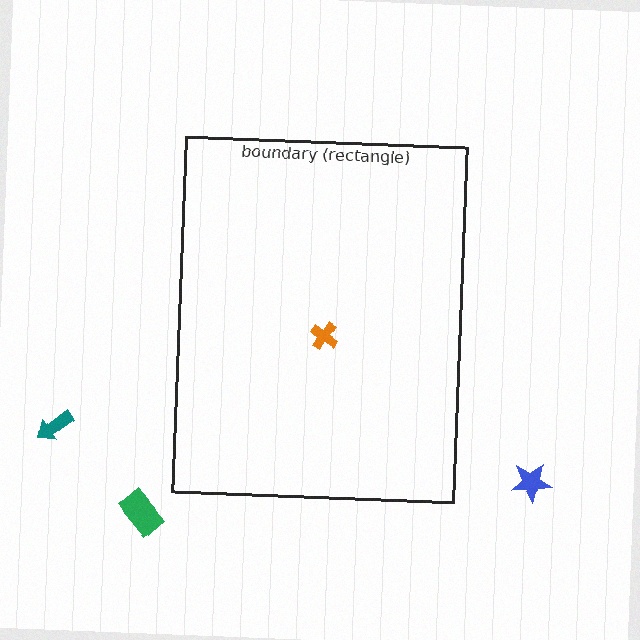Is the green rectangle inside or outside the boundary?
Outside.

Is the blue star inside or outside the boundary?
Outside.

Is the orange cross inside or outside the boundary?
Inside.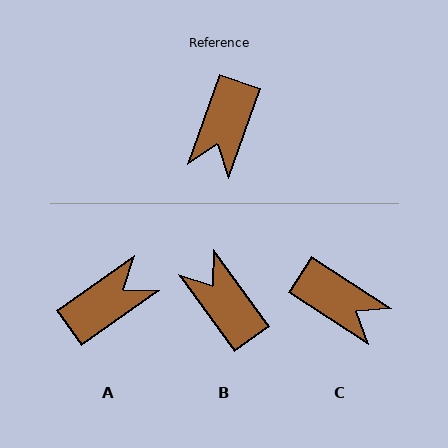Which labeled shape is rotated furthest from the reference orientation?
A, about 145 degrees away.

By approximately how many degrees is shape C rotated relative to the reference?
Approximately 76 degrees counter-clockwise.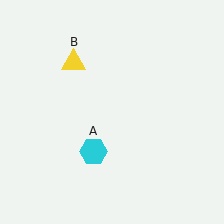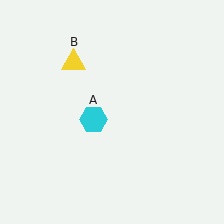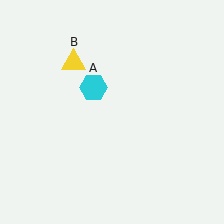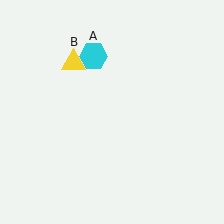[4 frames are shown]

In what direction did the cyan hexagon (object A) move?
The cyan hexagon (object A) moved up.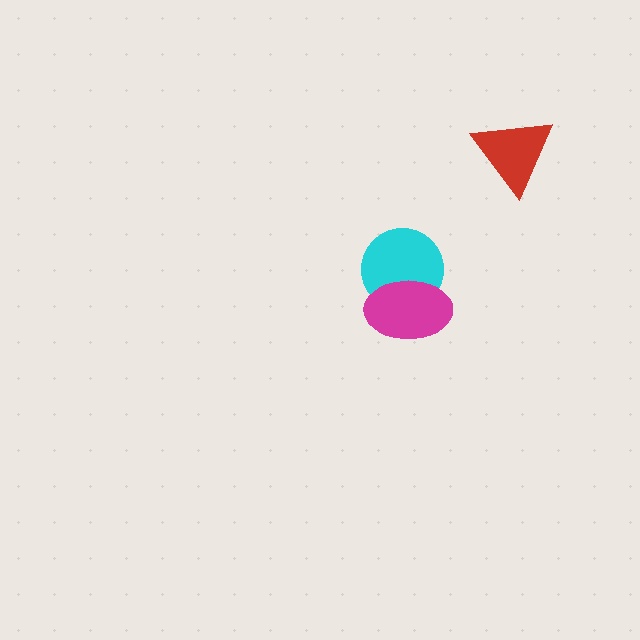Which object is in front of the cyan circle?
The magenta ellipse is in front of the cyan circle.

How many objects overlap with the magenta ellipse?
1 object overlaps with the magenta ellipse.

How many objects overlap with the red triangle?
0 objects overlap with the red triangle.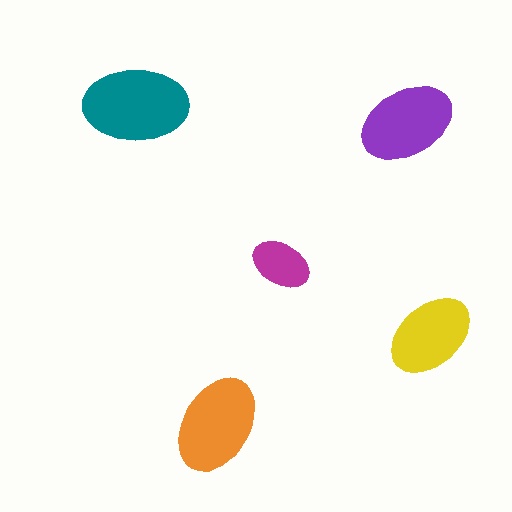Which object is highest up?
The teal ellipse is topmost.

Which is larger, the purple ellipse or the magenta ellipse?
The purple one.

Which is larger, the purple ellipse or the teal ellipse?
The teal one.